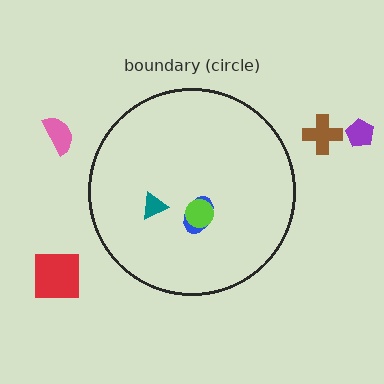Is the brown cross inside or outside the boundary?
Outside.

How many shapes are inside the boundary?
3 inside, 4 outside.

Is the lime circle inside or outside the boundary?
Inside.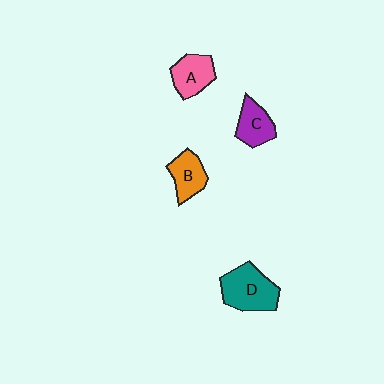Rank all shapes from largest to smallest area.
From largest to smallest: D (teal), A (pink), B (orange), C (purple).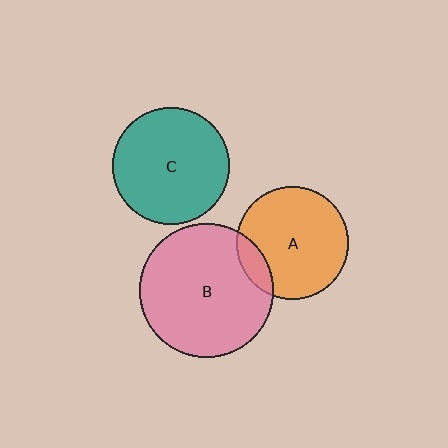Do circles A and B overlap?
Yes.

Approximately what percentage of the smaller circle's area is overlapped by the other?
Approximately 15%.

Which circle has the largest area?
Circle B (pink).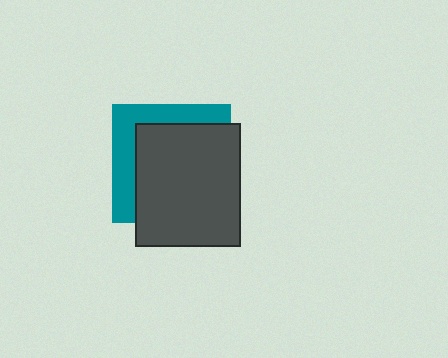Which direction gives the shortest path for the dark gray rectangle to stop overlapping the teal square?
Moving toward the lower-right gives the shortest separation.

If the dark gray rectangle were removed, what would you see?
You would see the complete teal square.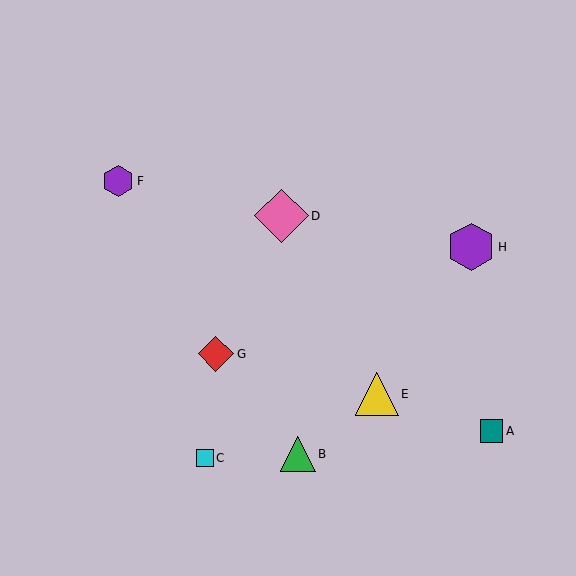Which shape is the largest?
The pink diamond (labeled D) is the largest.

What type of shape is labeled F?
Shape F is a purple hexagon.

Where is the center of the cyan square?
The center of the cyan square is at (205, 458).